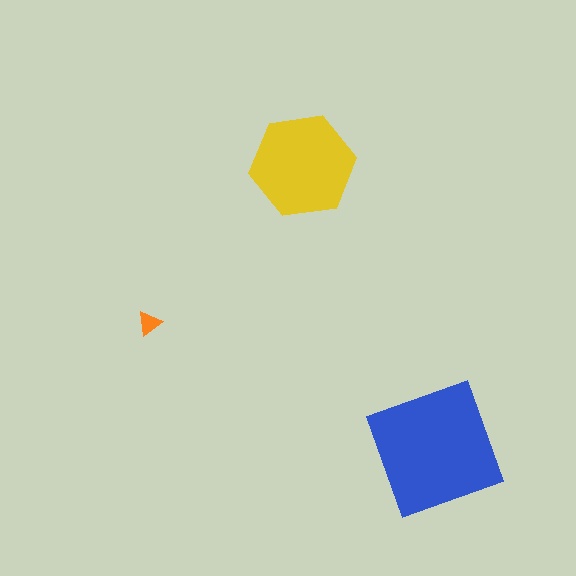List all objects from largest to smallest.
The blue square, the yellow hexagon, the orange triangle.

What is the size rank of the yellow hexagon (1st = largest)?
2nd.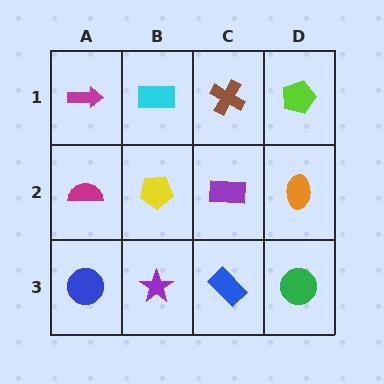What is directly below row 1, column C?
A purple rectangle.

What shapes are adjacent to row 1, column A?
A magenta semicircle (row 2, column A), a cyan rectangle (row 1, column B).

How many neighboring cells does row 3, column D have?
2.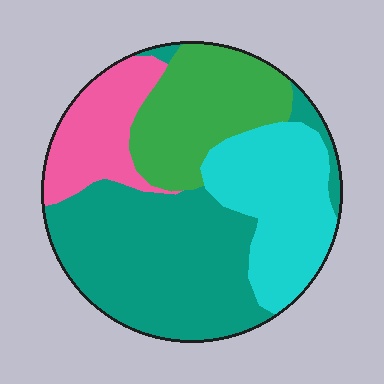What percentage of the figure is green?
Green takes up about one fifth (1/5) of the figure.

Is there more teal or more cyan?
Teal.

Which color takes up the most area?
Teal, at roughly 40%.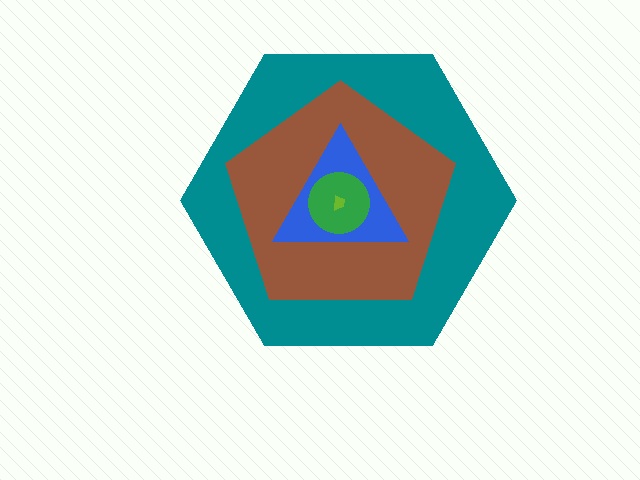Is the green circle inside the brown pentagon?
Yes.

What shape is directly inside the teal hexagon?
The brown pentagon.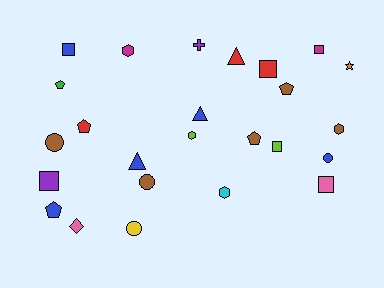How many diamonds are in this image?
There is 1 diamond.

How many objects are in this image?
There are 25 objects.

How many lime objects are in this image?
There are 2 lime objects.